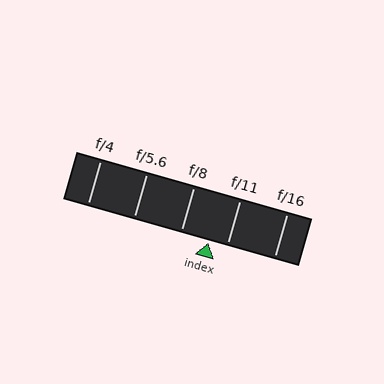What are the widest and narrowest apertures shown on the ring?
The widest aperture shown is f/4 and the narrowest is f/16.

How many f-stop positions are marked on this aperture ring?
There are 5 f-stop positions marked.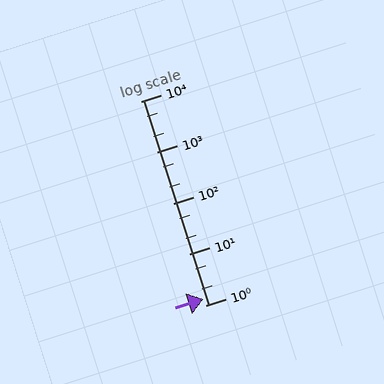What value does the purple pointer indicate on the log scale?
The pointer indicates approximately 1.3.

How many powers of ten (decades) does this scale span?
The scale spans 4 decades, from 1 to 10000.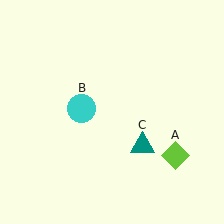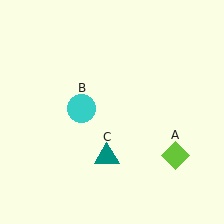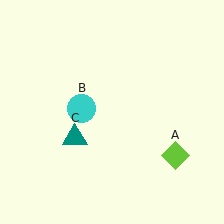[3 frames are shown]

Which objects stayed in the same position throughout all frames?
Lime diamond (object A) and cyan circle (object B) remained stationary.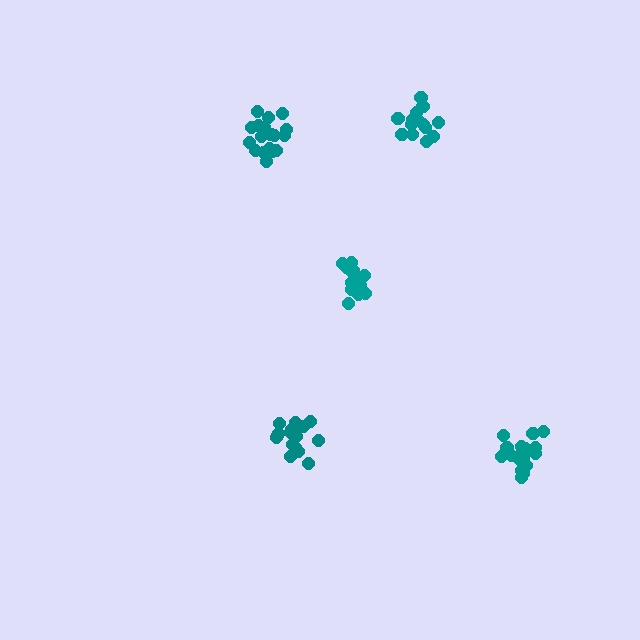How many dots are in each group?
Group 1: 15 dots, Group 2: 19 dots, Group 3: 18 dots, Group 4: 19 dots, Group 5: 17 dots (88 total).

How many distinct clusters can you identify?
There are 5 distinct clusters.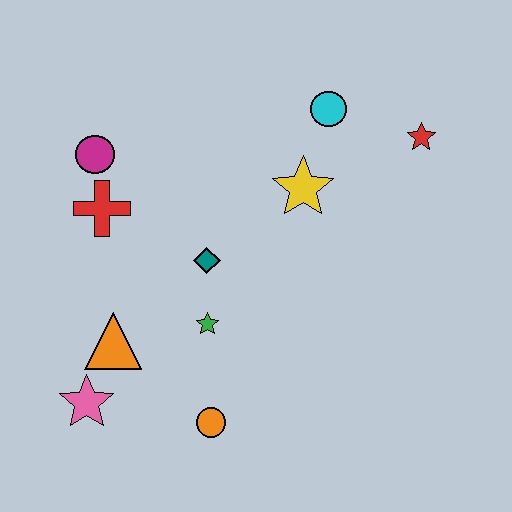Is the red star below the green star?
No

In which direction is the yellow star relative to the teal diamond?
The yellow star is to the right of the teal diamond.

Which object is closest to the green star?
The teal diamond is closest to the green star.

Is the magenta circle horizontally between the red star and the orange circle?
No